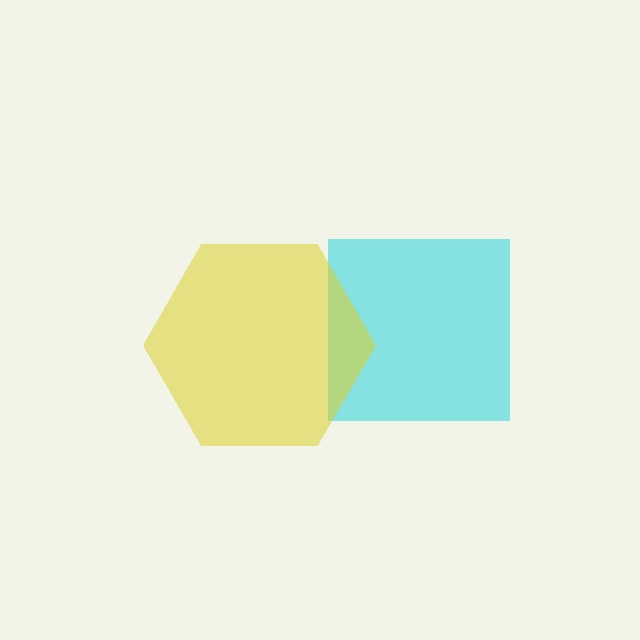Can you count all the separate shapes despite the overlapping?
Yes, there are 2 separate shapes.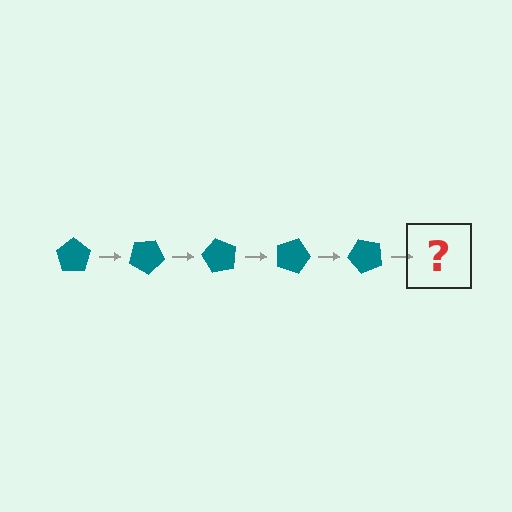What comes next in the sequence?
The next element should be a teal pentagon rotated 150 degrees.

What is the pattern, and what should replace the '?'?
The pattern is that the pentagon rotates 30 degrees each step. The '?' should be a teal pentagon rotated 150 degrees.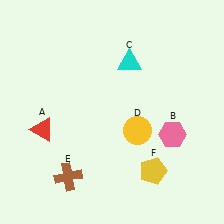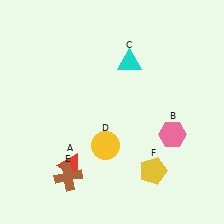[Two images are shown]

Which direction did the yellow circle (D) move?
The yellow circle (D) moved left.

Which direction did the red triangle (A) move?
The red triangle (A) moved down.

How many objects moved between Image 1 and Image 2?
2 objects moved between the two images.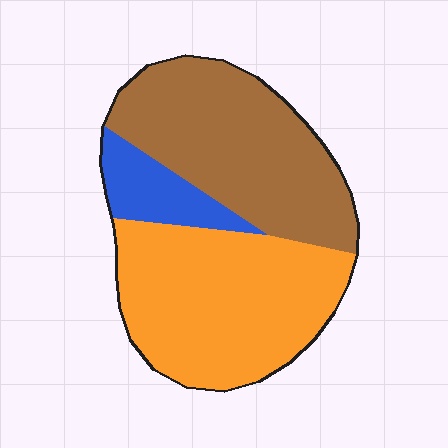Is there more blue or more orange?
Orange.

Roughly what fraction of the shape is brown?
Brown covers around 40% of the shape.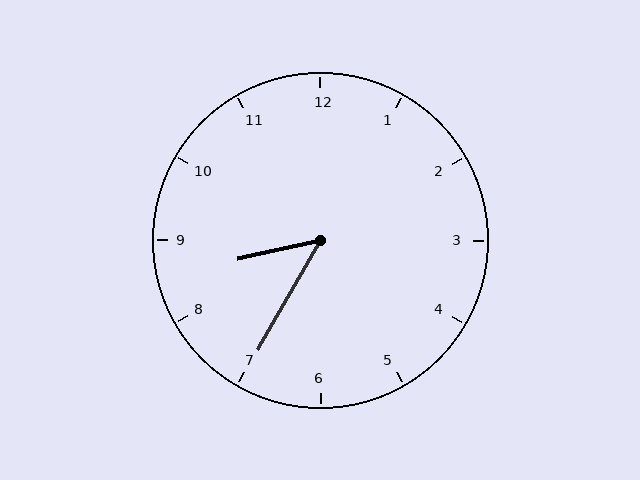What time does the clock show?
8:35.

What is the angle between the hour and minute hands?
Approximately 48 degrees.